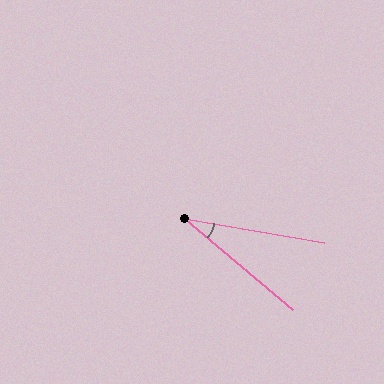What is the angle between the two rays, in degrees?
Approximately 31 degrees.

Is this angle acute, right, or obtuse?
It is acute.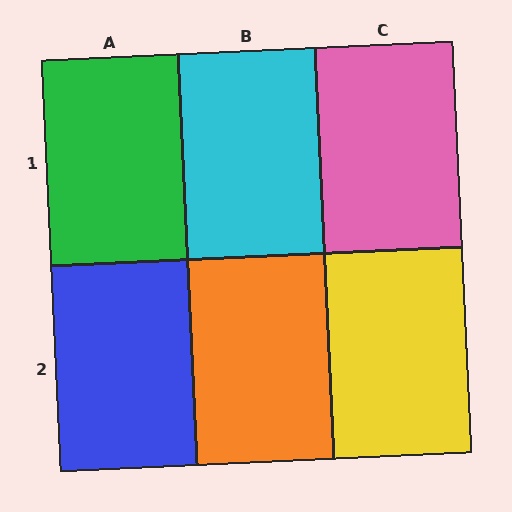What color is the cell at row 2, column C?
Yellow.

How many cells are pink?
1 cell is pink.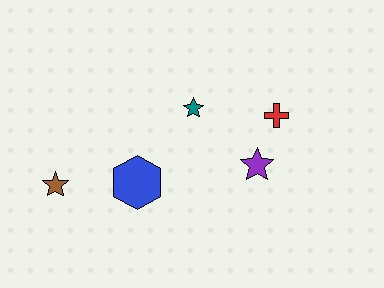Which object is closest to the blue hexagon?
The brown star is closest to the blue hexagon.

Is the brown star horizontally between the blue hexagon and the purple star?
No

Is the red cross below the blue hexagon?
No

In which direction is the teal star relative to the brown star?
The teal star is to the right of the brown star.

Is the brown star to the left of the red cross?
Yes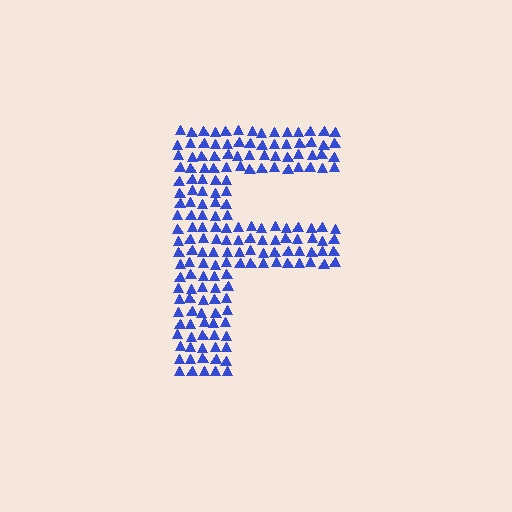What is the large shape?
The large shape is the letter F.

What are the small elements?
The small elements are triangles.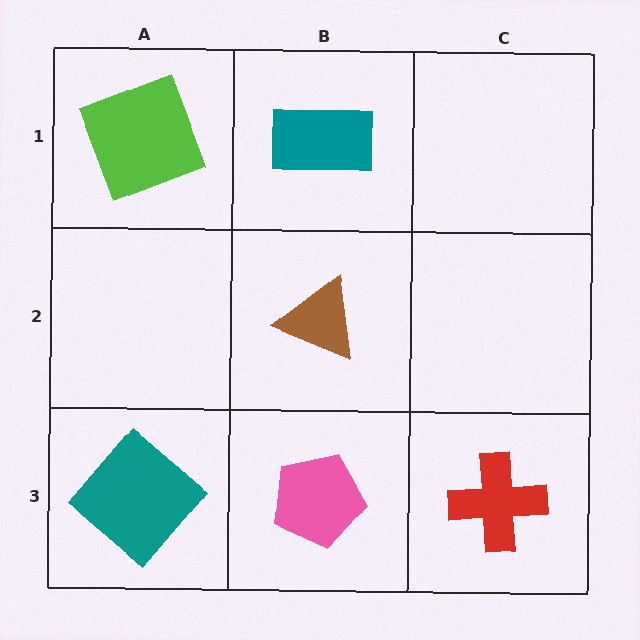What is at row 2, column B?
A brown triangle.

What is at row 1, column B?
A teal rectangle.